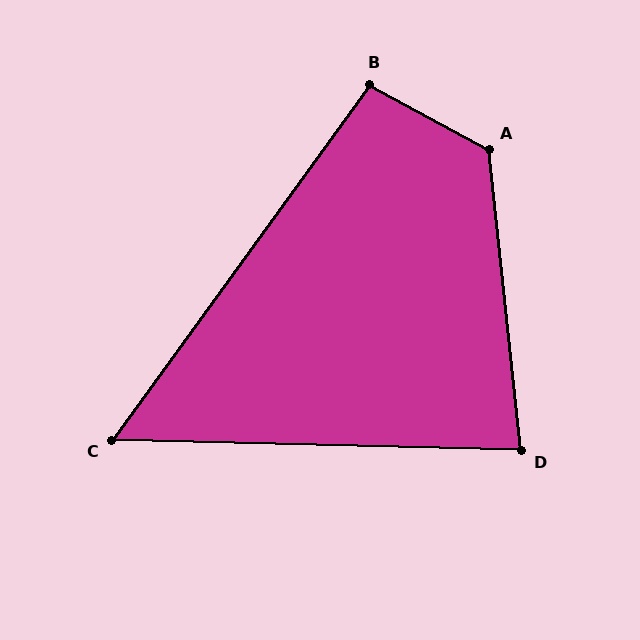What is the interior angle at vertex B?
Approximately 97 degrees (obtuse).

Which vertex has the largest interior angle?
A, at approximately 124 degrees.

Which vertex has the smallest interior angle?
C, at approximately 56 degrees.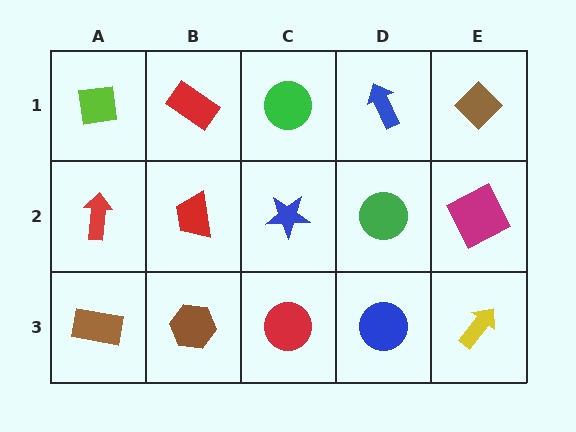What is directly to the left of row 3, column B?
A brown rectangle.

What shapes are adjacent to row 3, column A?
A red arrow (row 2, column A), a brown hexagon (row 3, column B).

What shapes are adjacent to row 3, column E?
A magenta square (row 2, column E), a blue circle (row 3, column D).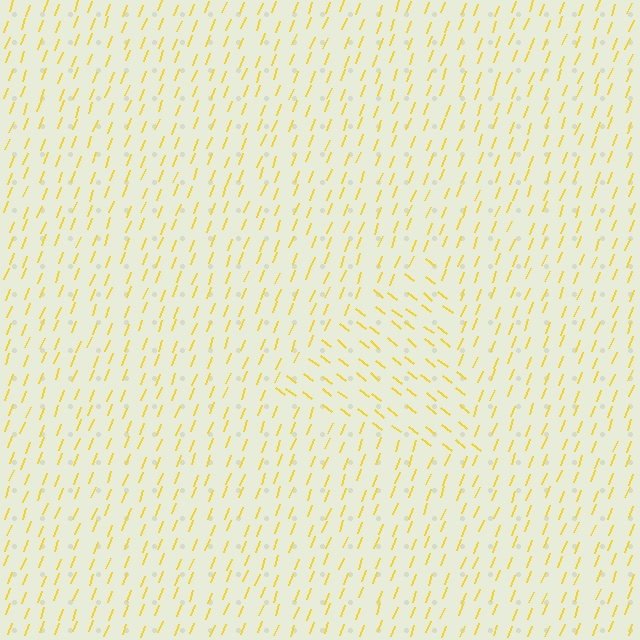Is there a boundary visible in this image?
Yes, there is a texture boundary formed by a change in line orientation.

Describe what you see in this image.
The image is filled with small yellow line segments. A triangle region in the image has lines oriented differently from the surrounding lines, creating a visible texture boundary.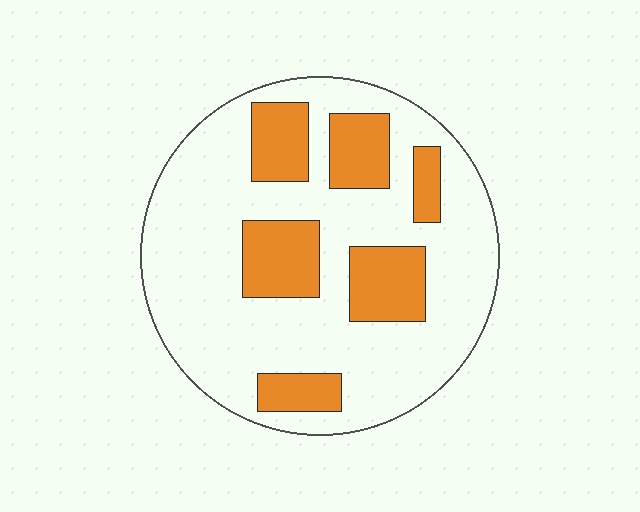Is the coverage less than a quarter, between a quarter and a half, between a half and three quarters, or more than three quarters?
Between a quarter and a half.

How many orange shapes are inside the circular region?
6.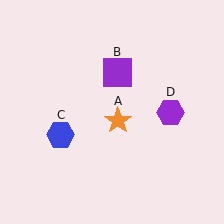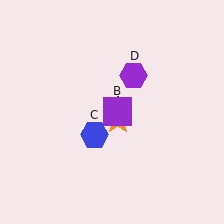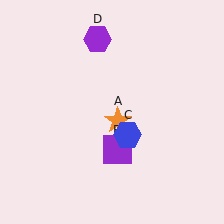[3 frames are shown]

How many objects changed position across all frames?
3 objects changed position: purple square (object B), blue hexagon (object C), purple hexagon (object D).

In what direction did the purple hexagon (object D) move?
The purple hexagon (object D) moved up and to the left.